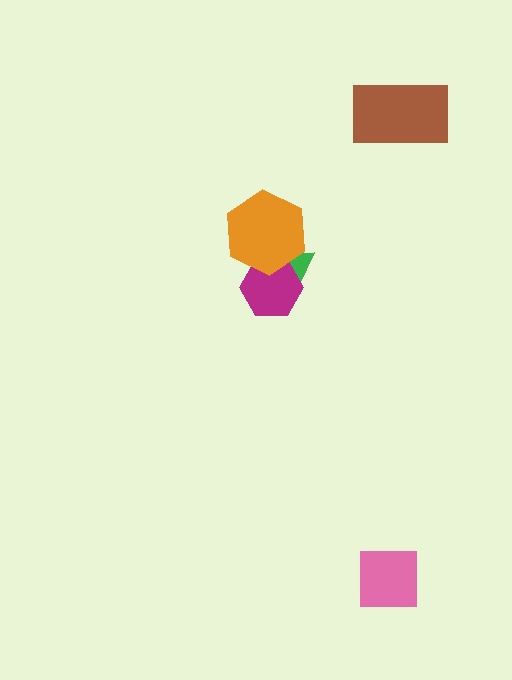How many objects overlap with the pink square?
0 objects overlap with the pink square.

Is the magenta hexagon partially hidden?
Yes, it is partially covered by another shape.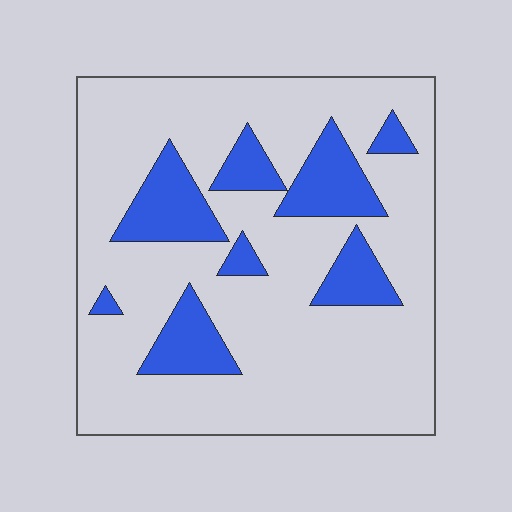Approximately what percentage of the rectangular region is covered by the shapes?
Approximately 20%.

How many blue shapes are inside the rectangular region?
8.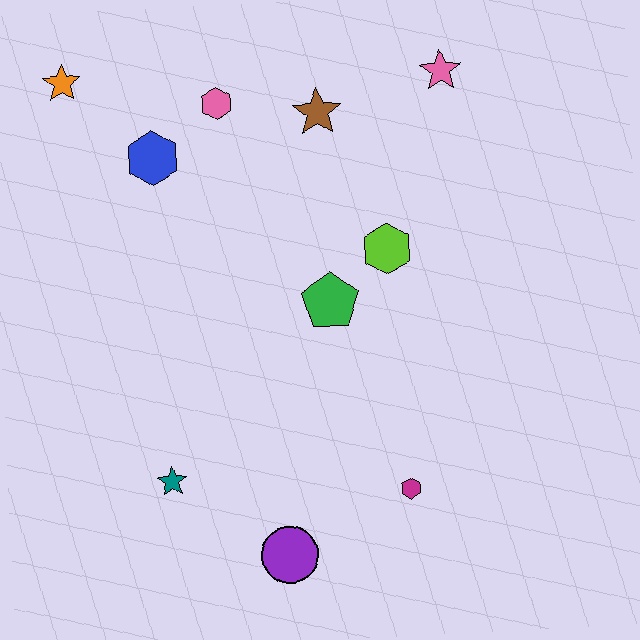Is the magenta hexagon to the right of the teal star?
Yes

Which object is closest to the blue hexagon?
The pink hexagon is closest to the blue hexagon.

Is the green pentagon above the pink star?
No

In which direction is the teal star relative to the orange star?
The teal star is below the orange star.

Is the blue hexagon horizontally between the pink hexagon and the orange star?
Yes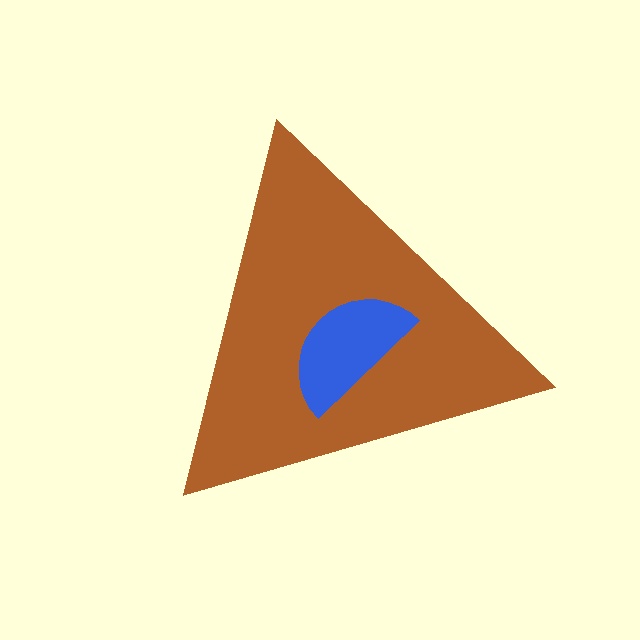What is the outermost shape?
The brown triangle.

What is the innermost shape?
The blue semicircle.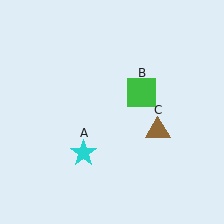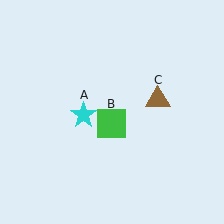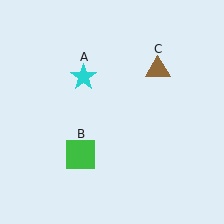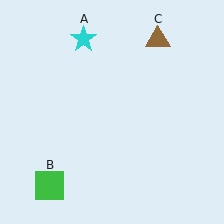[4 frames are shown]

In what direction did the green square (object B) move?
The green square (object B) moved down and to the left.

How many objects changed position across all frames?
3 objects changed position: cyan star (object A), green square (object B), brown triangle (object C).